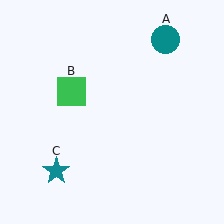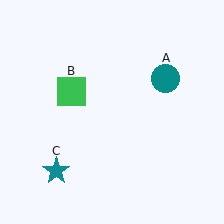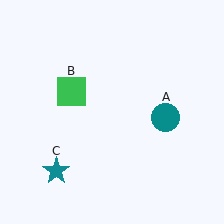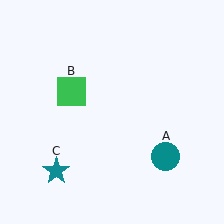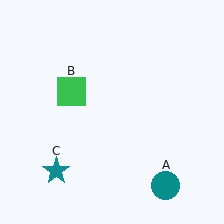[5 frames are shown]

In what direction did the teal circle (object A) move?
The teal circle (object A) moved down.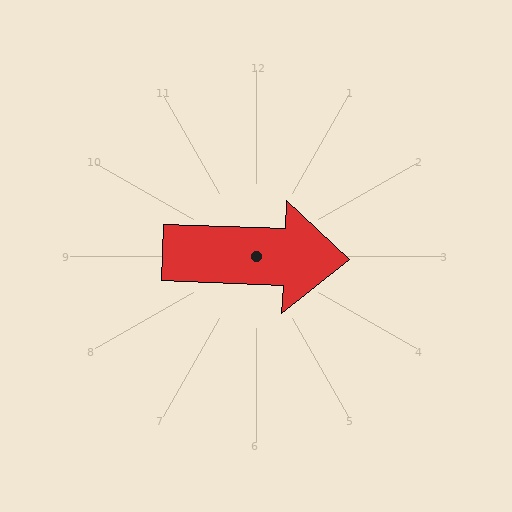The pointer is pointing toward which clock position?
Roughly 3 o'clock.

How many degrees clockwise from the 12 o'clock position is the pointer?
Approximately 92 degrees.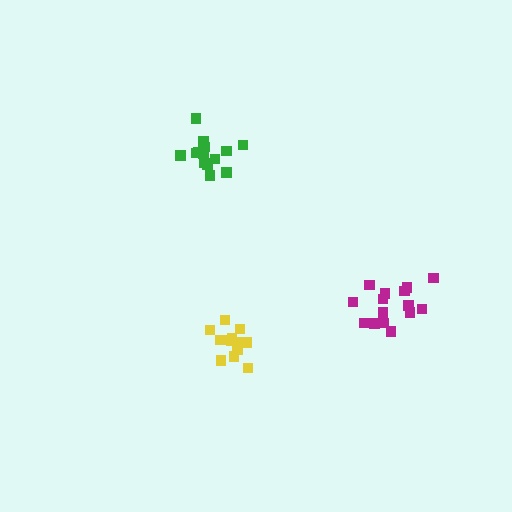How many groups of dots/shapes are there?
There are 3 groups.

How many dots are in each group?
Group 1: 15 dots, Group 2: 12 dots, Group 3: 14 dots (41 total).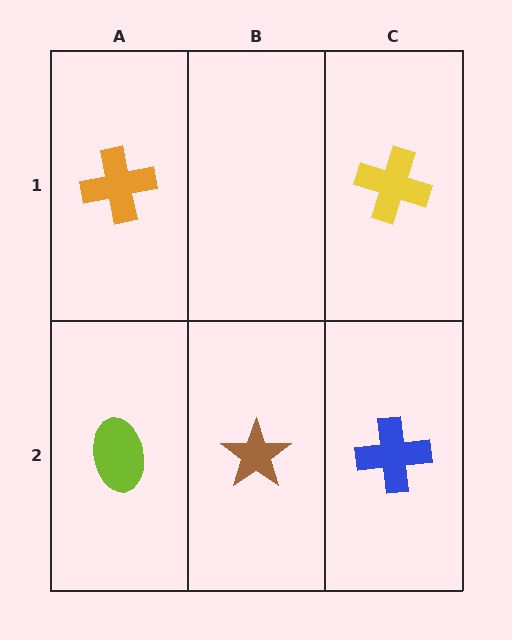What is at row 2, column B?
A brown star.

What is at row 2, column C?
A blue cross.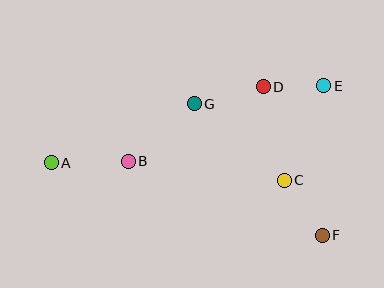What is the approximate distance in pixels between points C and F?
The distance between C and F is approximately 67 pixels.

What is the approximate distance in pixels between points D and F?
The distance between D and F is approximately 160 pixels.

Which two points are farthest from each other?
Points A and E are farthest from each other.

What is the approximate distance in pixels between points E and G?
The distance between E and G is approximately 130 pixels.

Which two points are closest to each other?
Points D and E are closest to each other.